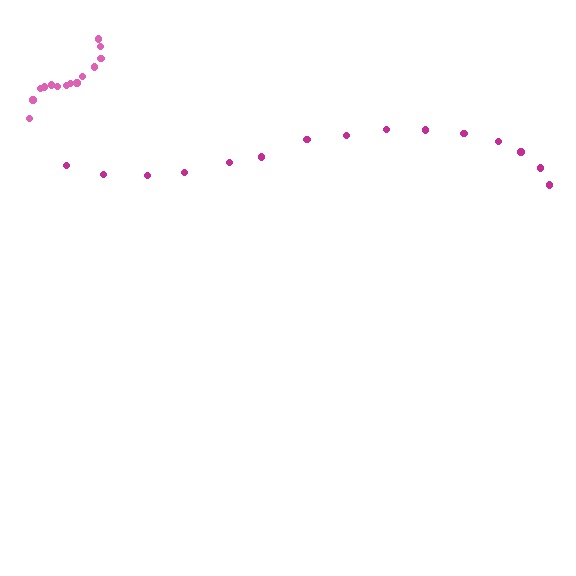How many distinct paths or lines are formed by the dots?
There are 2 distinct paths.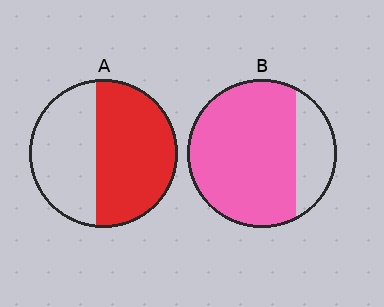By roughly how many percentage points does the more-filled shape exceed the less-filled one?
By roughly 20 percentage points (B over A).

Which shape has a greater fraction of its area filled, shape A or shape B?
Shape B.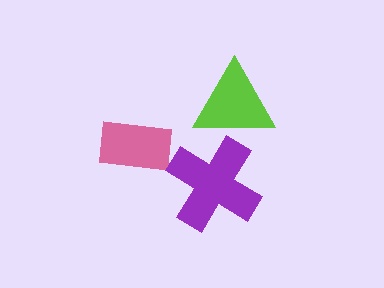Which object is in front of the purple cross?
The lime triangle is in front of the purple cross.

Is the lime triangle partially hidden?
No, no other shape covers it.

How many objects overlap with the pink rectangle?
0 objects overlap with the pink rectangle.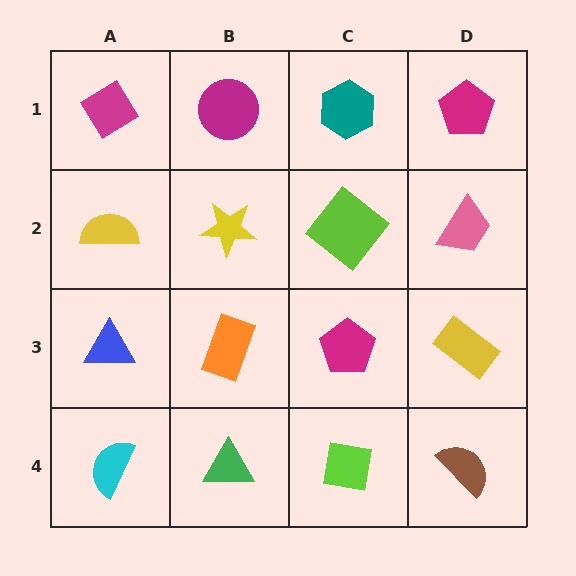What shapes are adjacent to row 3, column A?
A yellow semicircle (row 2, column A), a cyan semicircle (row 4, column A), an orange rectangle (row 3, column B).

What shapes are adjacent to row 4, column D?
A yellow rectangle (row 3, column D), a lime square (row 4, column C).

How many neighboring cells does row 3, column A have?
3.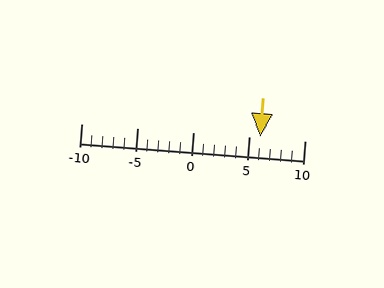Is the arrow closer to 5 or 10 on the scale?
The arrow is closer to 5.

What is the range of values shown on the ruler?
The ruler shows values from -10 to 10.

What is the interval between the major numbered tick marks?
The major tick marks are spaced 5 units apart.